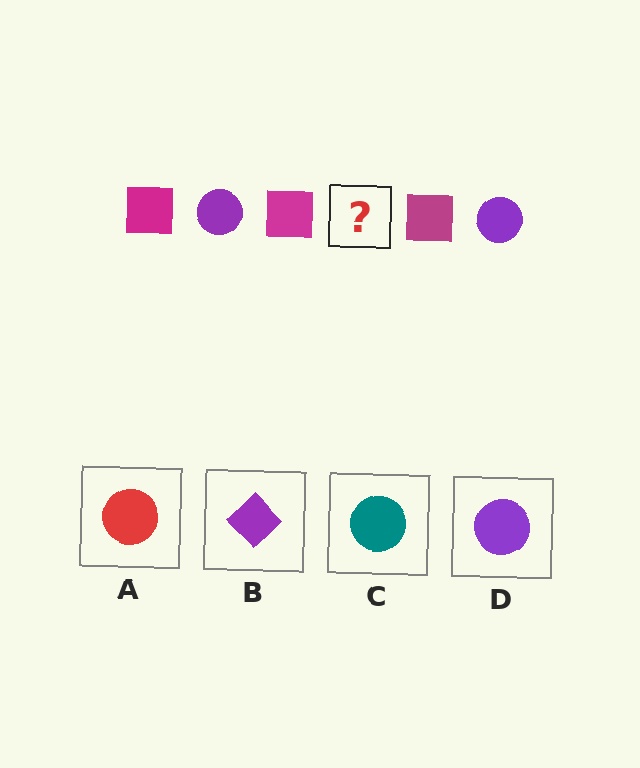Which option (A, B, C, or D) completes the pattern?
D.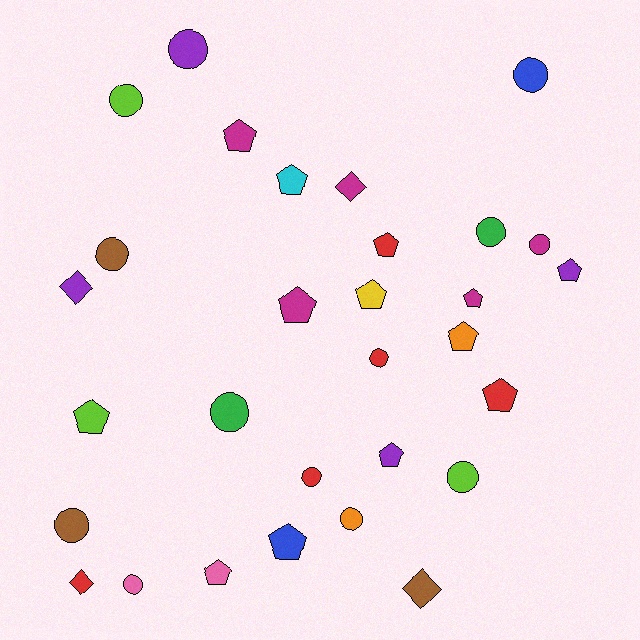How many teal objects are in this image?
There are no teal objects.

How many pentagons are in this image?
There are 13 pentagons.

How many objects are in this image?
There are 30 objects.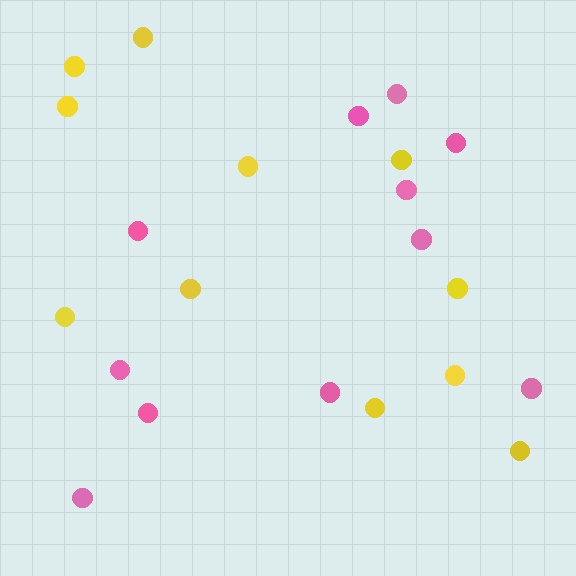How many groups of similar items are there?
There are 2 groups: one group of yellow circles (11) and one group of pink circles (11).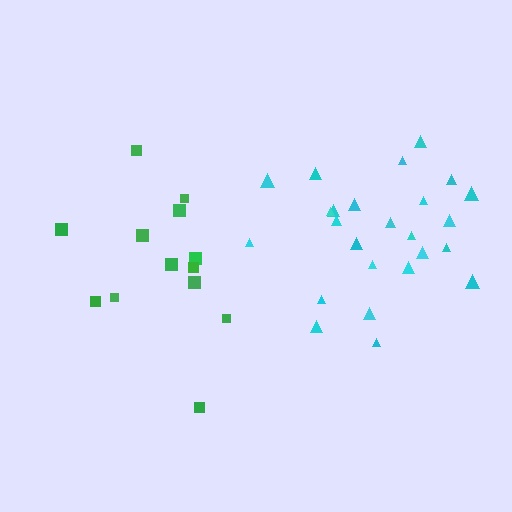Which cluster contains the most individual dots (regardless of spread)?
Cyan (25).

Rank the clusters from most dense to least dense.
cyan, green.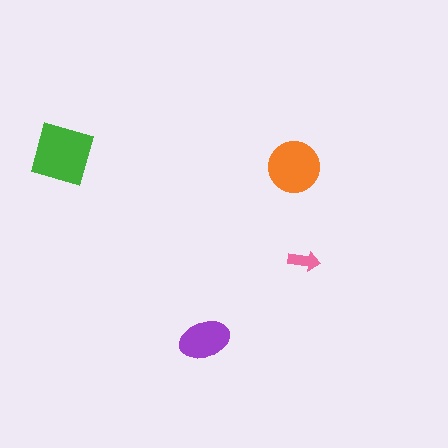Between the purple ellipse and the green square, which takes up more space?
The green square.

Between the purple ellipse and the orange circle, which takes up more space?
The orange circle.